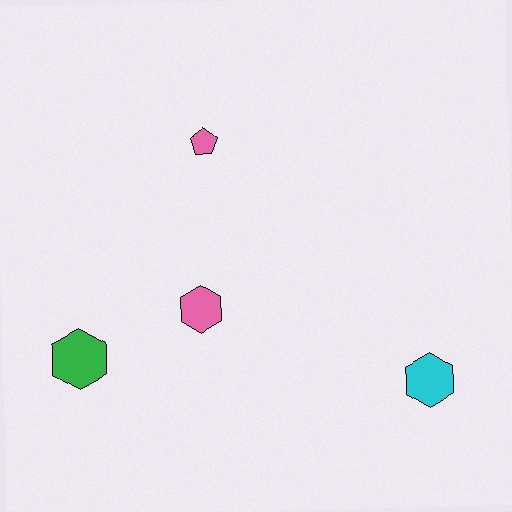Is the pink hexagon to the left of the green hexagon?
No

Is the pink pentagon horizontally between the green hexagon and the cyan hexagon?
Yes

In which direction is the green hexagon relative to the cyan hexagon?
The green hexagon is to the left of the cyan hexagon.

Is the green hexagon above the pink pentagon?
No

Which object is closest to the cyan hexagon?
The pink hexagon is closest to the cyan hexagon.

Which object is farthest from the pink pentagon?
The cyan hexagon is farthest from the pink pentagon.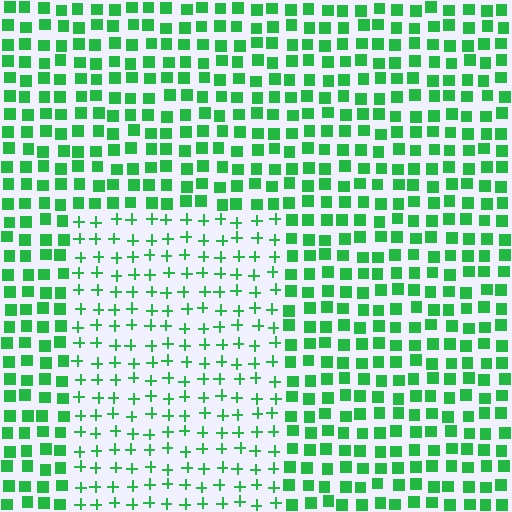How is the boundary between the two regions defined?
The boundary is defined by a change in element shape: plus signs inside vs. squares outside. All elements share the same color and spacing.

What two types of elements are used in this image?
The image uses plus signs inside the rectangle region and squares outside it.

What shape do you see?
I see a rectangle.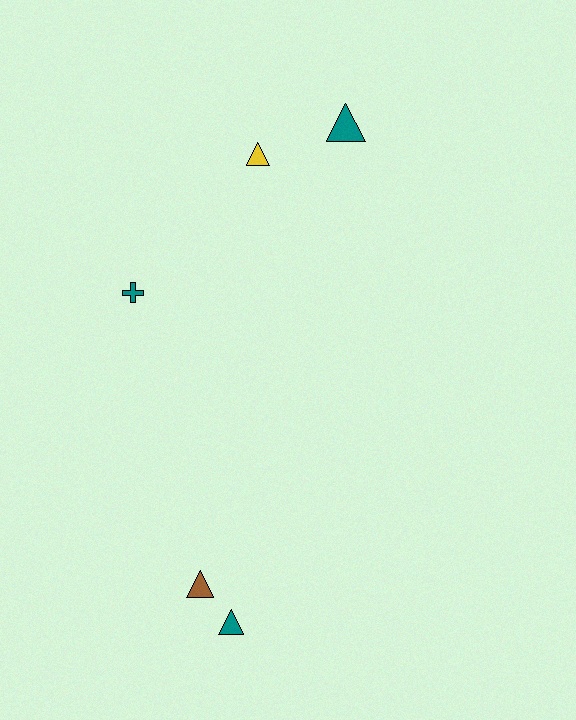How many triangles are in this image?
There are 4 triangles.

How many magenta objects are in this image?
There are no magenta objects.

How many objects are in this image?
There are 5 objects.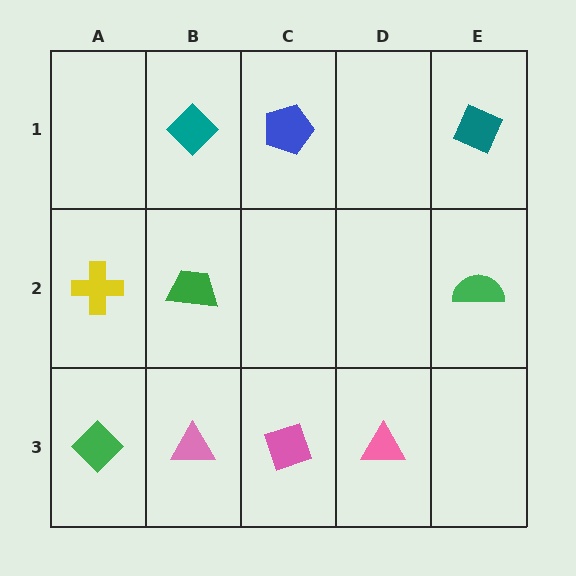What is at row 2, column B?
A green trapezoid.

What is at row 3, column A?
A green diamond.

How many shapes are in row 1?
3 shapes.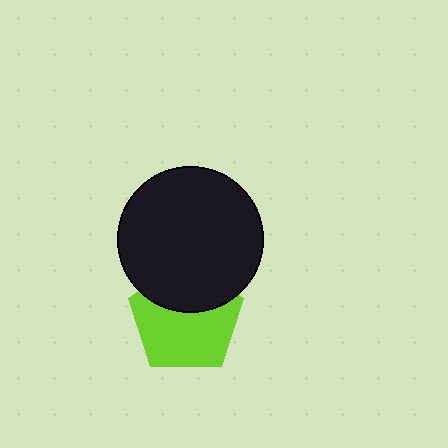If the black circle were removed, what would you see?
You would see the complete lime pentagon.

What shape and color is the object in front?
The object in front is a black circle.